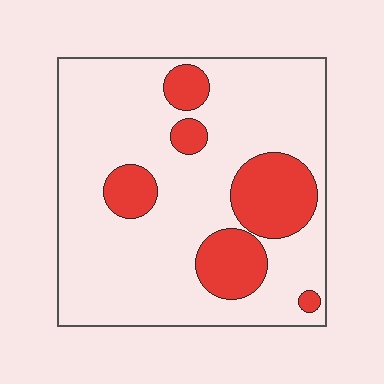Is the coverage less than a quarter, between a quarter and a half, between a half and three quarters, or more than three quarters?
Less than a quarter.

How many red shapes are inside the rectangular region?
6.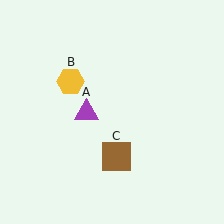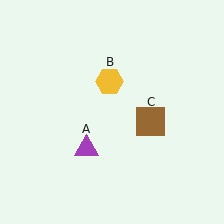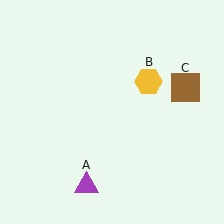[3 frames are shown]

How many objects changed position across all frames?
3 objects changed position: purple triangle (object A), yellow hexagon (object B), brown square (object C).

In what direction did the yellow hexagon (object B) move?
The yellow hexagon (object B) moved right.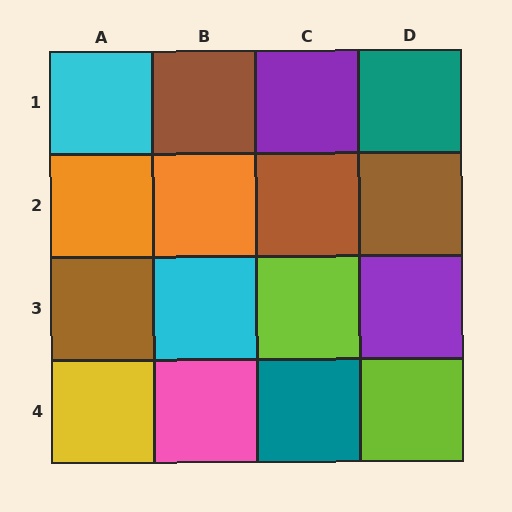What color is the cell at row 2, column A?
Orange.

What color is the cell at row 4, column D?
Lime.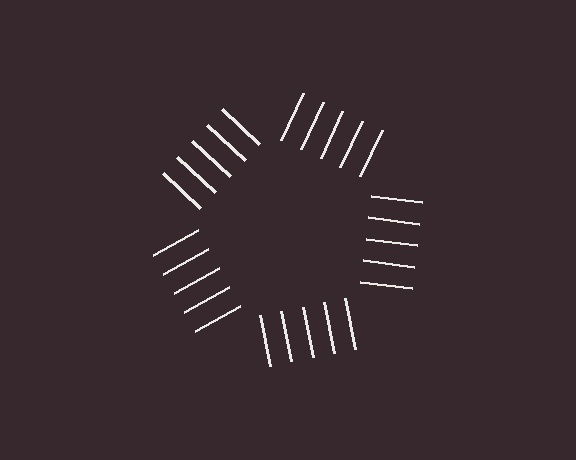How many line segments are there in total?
25 — 5 along each of the 5 edges.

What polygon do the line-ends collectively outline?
An illusory pentagon — the line segments terminate on its edges but no continuous stroke is drawn.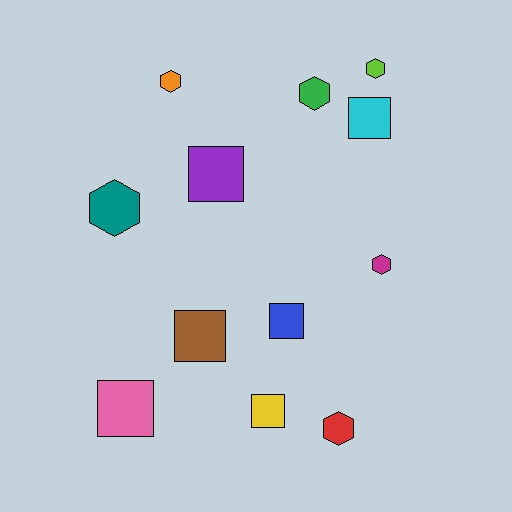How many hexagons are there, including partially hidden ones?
There are 6 hexagons.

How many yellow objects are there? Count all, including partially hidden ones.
There is 1 yellow object.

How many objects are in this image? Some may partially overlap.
There are 12 objects.